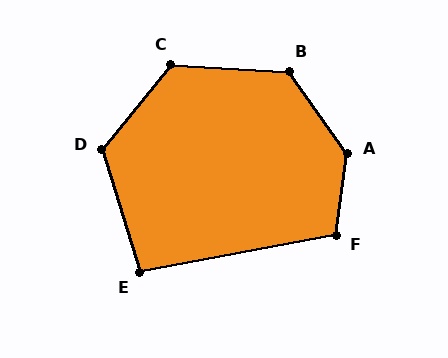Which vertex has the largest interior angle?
A, at approximately 137 degrees.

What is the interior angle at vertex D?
Approximately 124 degrees (obtuse).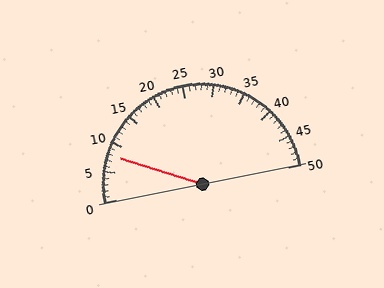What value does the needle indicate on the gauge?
The needle indicates approximately 8.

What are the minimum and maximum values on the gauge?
The gauge ranges from 0 to 50.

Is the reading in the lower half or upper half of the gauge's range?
The reading is in the lower half of the range (0 to 50).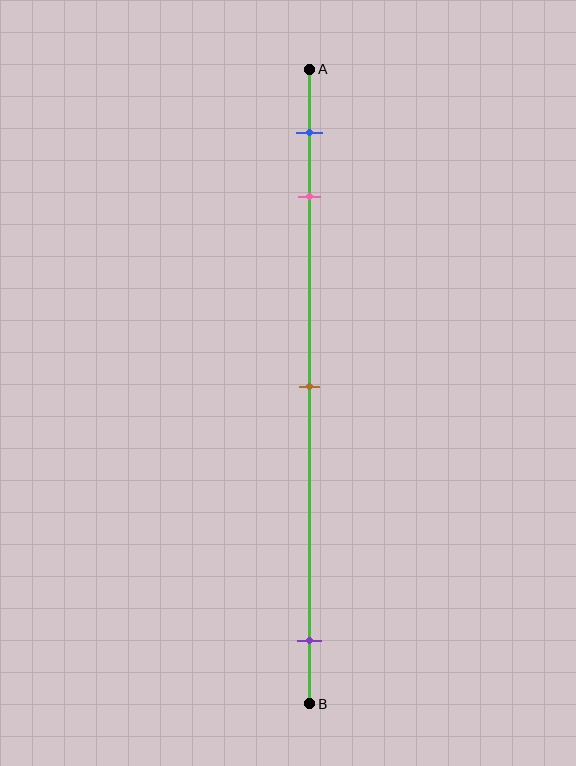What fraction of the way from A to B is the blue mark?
The blue mark is approximately 10% (0.1) of the way from A to B.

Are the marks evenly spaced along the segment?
No, the marks are not evenly spaced.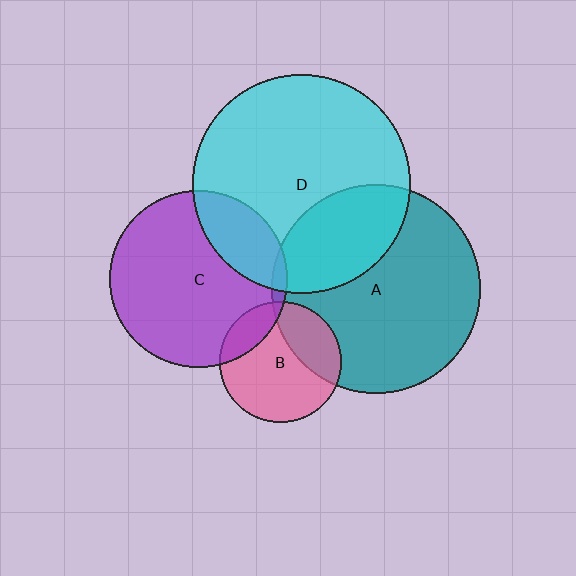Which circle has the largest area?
Circle D (cyan).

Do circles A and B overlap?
Yes.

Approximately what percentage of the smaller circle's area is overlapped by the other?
Approximately 30%.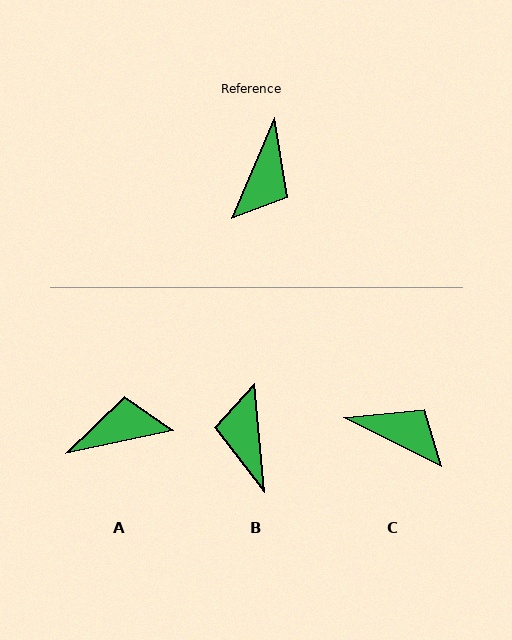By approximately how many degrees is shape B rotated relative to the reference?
Approximately 152 degrees clockwise.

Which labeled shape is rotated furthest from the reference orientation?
B, about 152 degrees away.